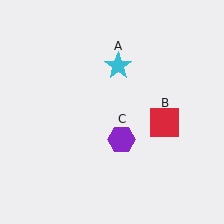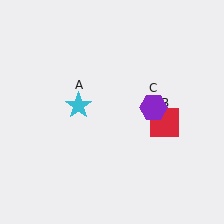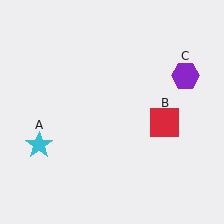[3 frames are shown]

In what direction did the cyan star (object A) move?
The cyan star (object A) moved down and to the left.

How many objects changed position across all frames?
2 objects changed position: cyan star (object A), purple hexagon (object C).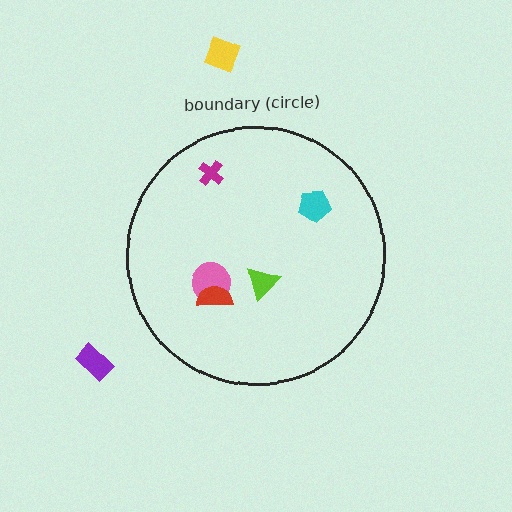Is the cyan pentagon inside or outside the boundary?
Inside.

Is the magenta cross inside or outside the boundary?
Inside.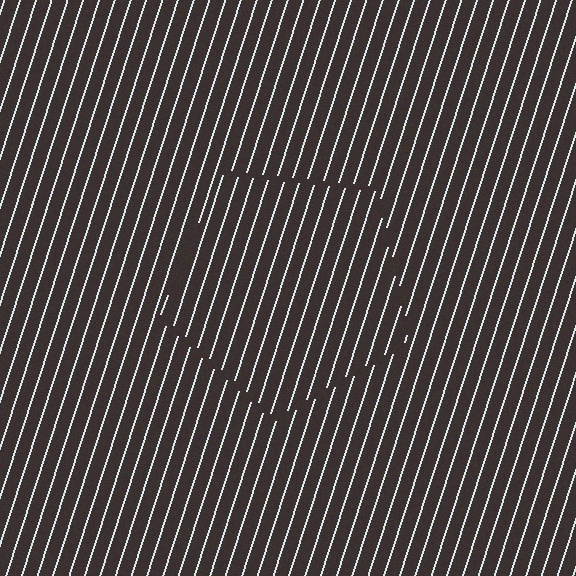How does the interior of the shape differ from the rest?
The interior of the shape contains the same grating, shifted by half a period — the contour is defined by the phase discontinuity where line-ends from the inner and outer gratings abut.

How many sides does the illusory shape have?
5 sides — the line-ends trace a pentagon.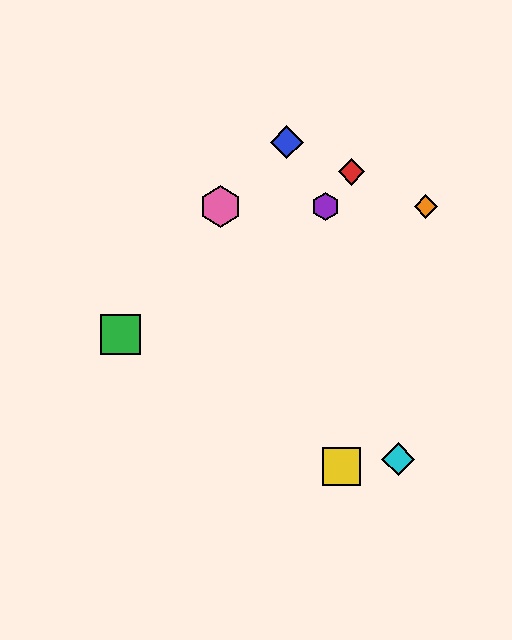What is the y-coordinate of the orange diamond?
The orange diamond is at y≈206.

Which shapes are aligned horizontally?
The purple hexagon, the orange diamond, the pink hexagon are aligned horizontally.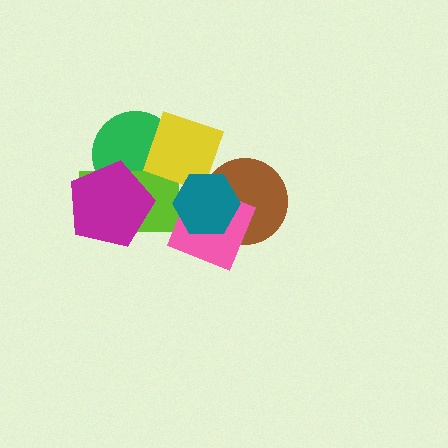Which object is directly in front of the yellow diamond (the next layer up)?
The pink diamond is directly in front of the yellow diamond.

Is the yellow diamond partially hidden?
Yes, it is partially covered by another shape.